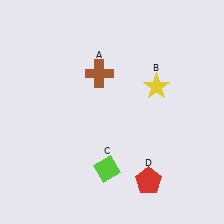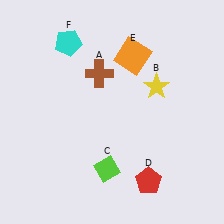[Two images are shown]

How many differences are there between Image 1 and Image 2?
There are 2 differences between the two images.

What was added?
An orange square (E), a cyan pentagon (F) were added in Image 2.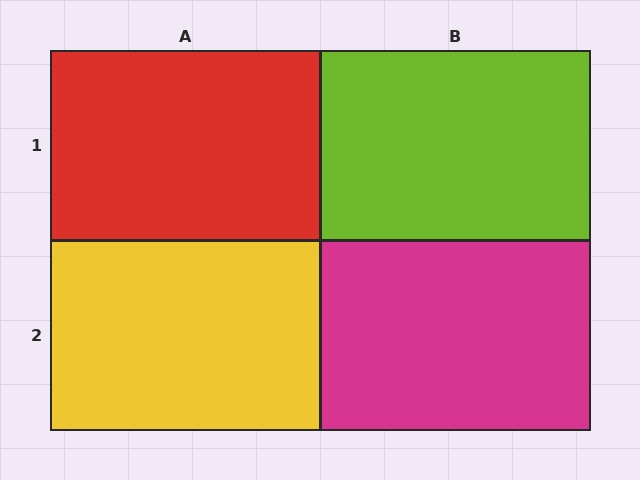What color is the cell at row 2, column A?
Yellow.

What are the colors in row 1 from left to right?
Red, lime.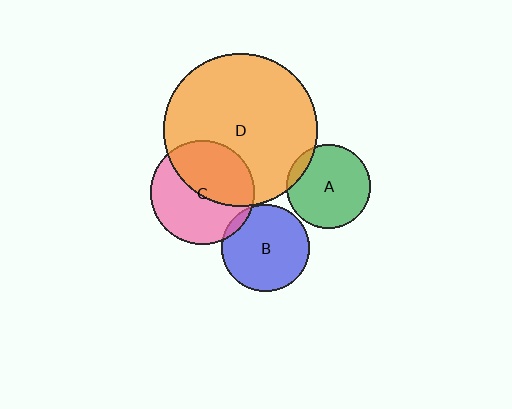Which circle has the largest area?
Circle D (orange).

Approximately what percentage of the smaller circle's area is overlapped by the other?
Approximately 5%.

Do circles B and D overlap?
Yes.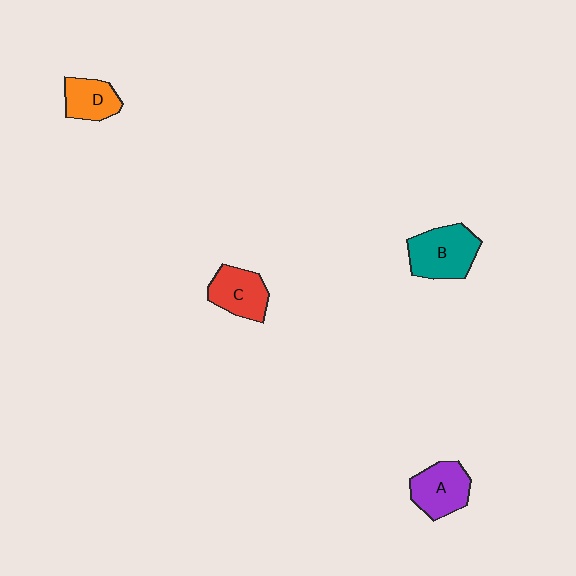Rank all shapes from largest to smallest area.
From largest to smallest: B (teal), A (purple), C (red), D (orange).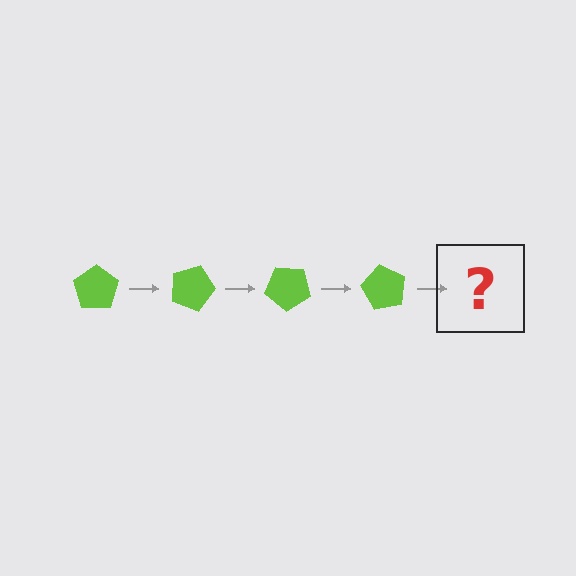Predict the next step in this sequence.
The next step is a lime pentagon rotated 80 degrees.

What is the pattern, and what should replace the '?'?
The pattern is that the pentagon rotates 20 degrees each step. The '?' should be a lime pentagon rotated 80 degrees.